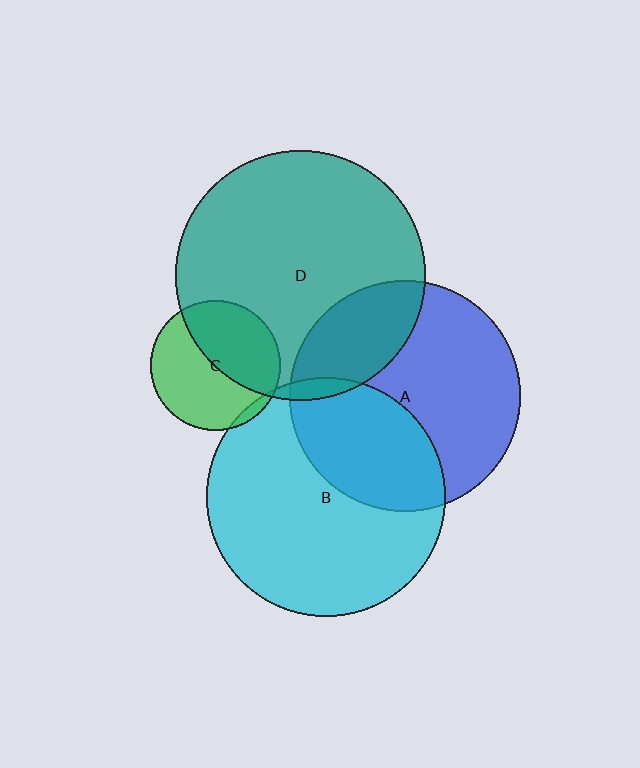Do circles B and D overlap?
Yes.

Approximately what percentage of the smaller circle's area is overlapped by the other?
Approximately 5%.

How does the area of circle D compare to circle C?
Approximately 3.7 times.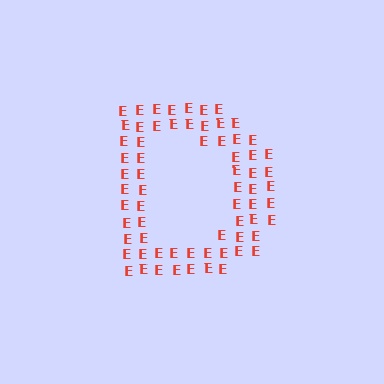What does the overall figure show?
The overall figure shows the letter D.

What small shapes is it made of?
It is made of small letter E's.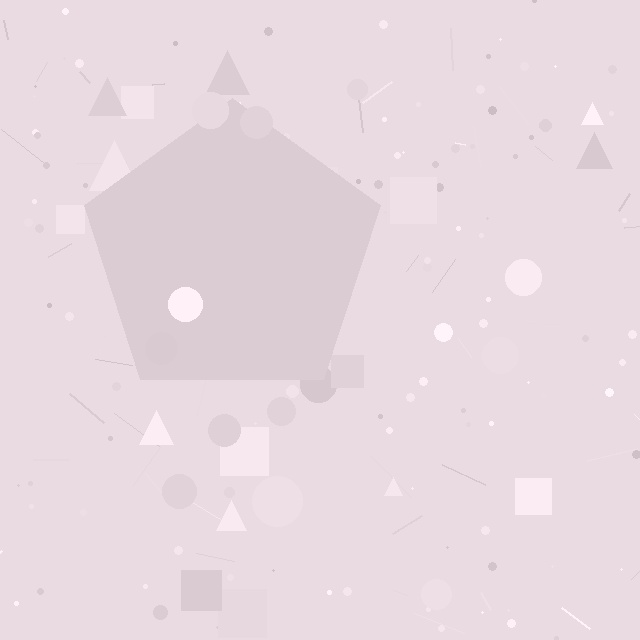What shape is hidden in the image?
A pentagon is hidden in the image.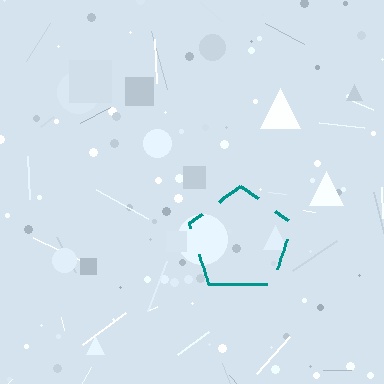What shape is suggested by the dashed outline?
The dashed outline suggests a pentagon.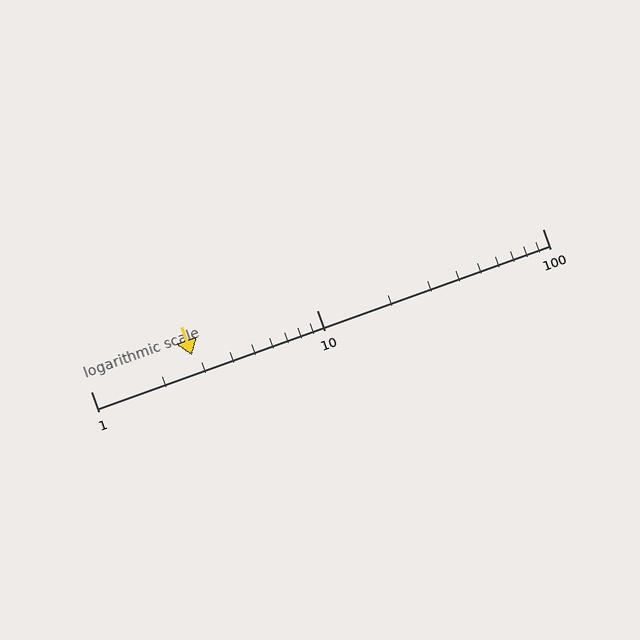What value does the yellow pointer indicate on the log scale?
The pointer indicates approximately 2.8.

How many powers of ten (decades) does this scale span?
The scale spans 2 decades, from 1 to 100.